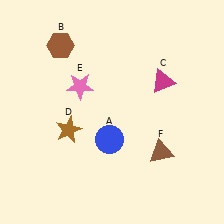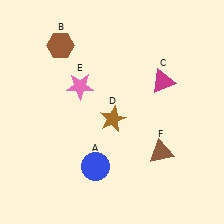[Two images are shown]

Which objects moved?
The objects that moved are: the blue circle (A), the brown star (D).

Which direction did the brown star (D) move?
The brown star (D) moved right.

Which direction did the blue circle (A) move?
The blue circle (A) moved down.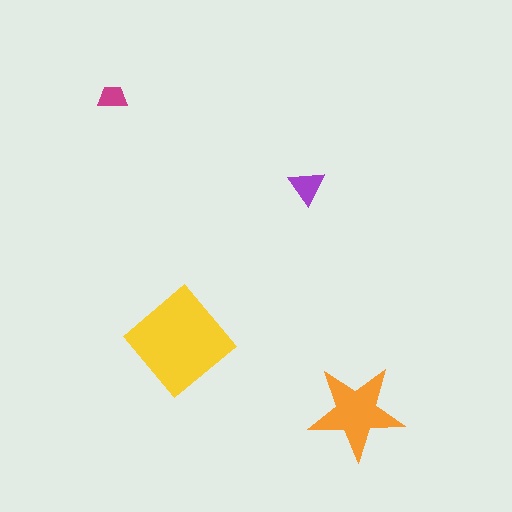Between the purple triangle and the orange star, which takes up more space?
The orange star.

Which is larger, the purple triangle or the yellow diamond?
The yellow diamond.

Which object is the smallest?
The magenta trapezoid.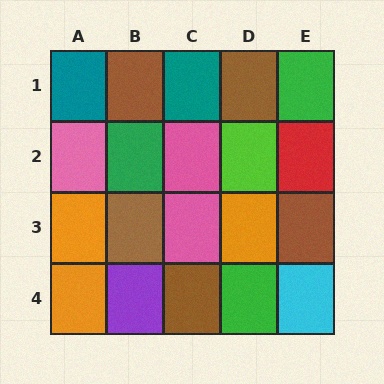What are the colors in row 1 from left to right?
Teal, brown, teal, brown, green.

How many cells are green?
3 cells are green.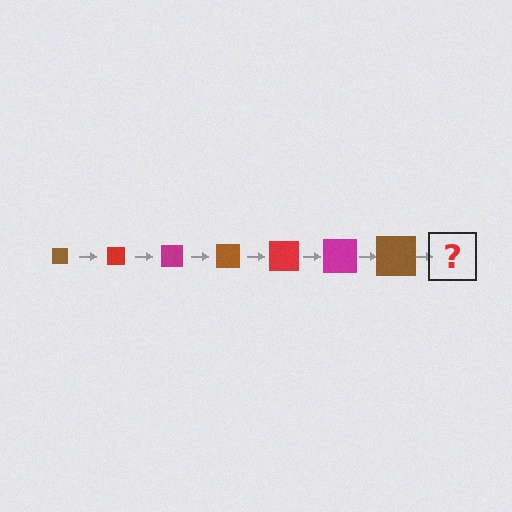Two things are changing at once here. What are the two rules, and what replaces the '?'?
The two rules are that the square grows larger each step and the color cycles through brown, red, and magenta. The '?' should be a red square, larger than the previous one.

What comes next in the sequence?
The next element should be a red square, larger than the previous one.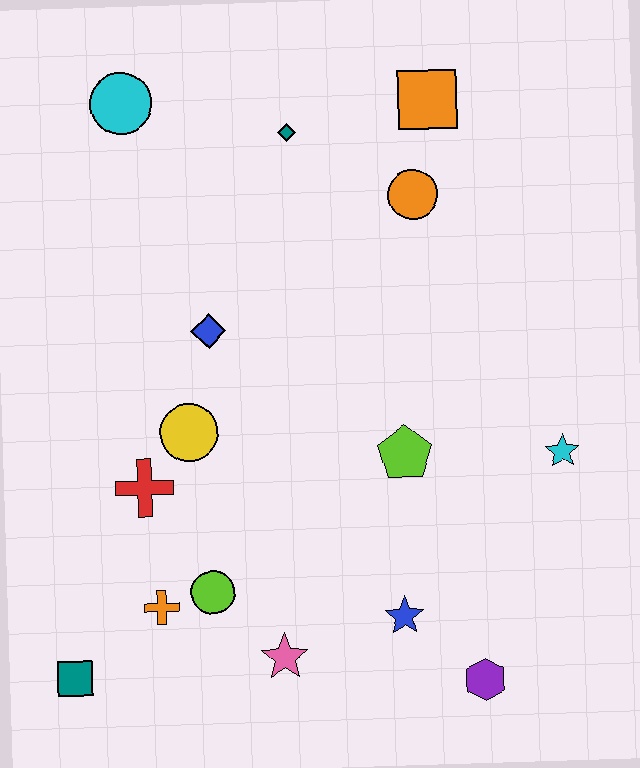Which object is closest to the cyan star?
The lime pentagon is closest to the cyan star.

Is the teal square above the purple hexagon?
Yes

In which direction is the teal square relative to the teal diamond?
The teal square is below the teal diamond.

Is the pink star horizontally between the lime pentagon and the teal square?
Yes